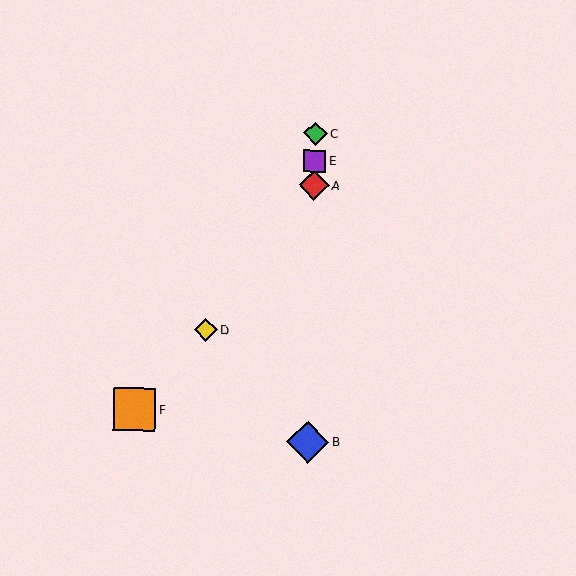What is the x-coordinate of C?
Object C is at x≈315.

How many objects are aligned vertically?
4 objects (A, B, C, E) are aligned vertically.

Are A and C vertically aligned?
Yes, both are at x≈314.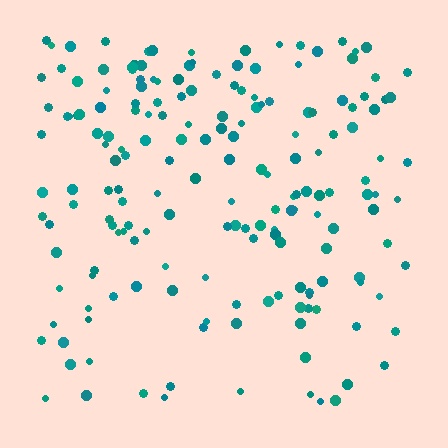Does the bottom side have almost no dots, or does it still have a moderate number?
Still a moderate number, just noticeably fewer than the top.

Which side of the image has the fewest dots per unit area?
The bottom.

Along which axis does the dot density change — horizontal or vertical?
Vertical.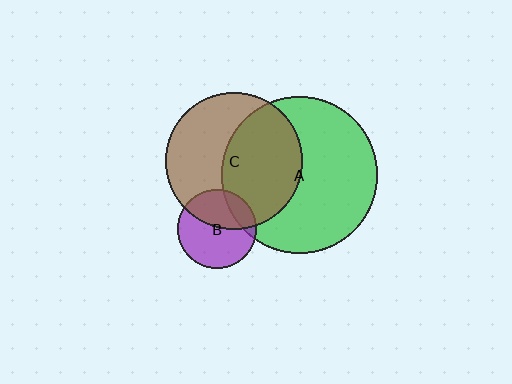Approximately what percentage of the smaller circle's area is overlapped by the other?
Approximately 50%.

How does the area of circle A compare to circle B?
Approximately 3.9 times.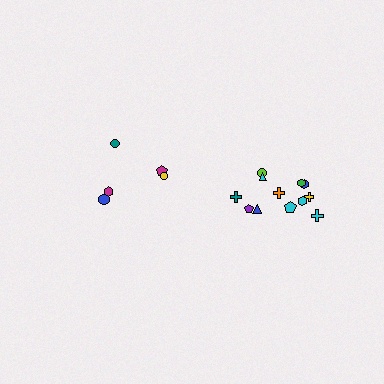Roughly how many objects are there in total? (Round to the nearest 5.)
Roughly 15 objects in total.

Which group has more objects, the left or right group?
The right group.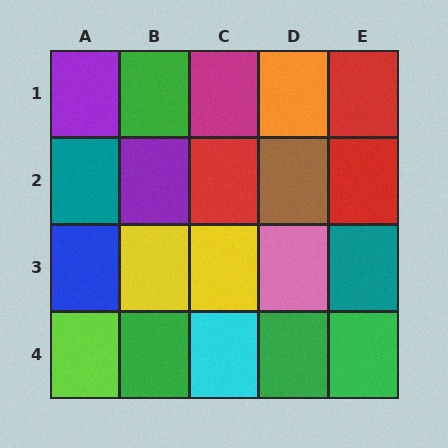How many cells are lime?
1 cell is lime.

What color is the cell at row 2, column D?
Brown.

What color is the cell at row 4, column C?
Cyan.